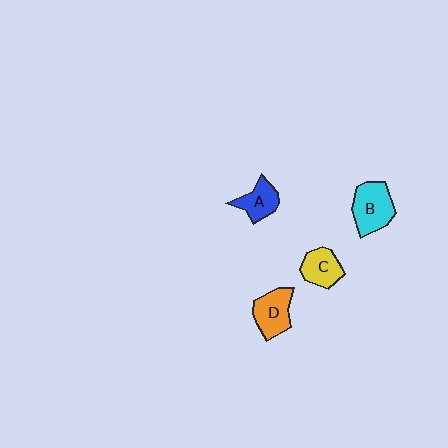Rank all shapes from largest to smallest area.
From largest to smallest: B (cyan), D (orange), C (yellow), A (blue).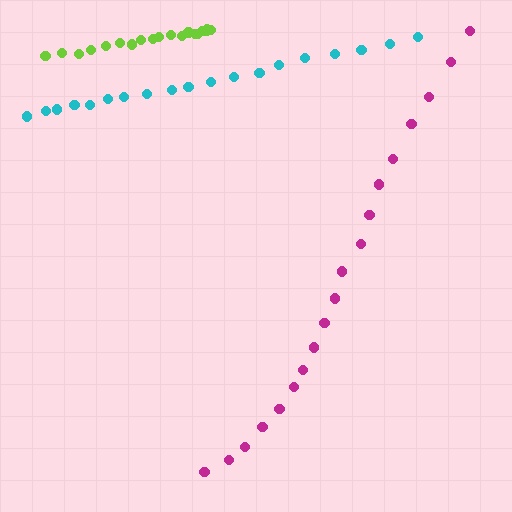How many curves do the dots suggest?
There are 3 distinct paths.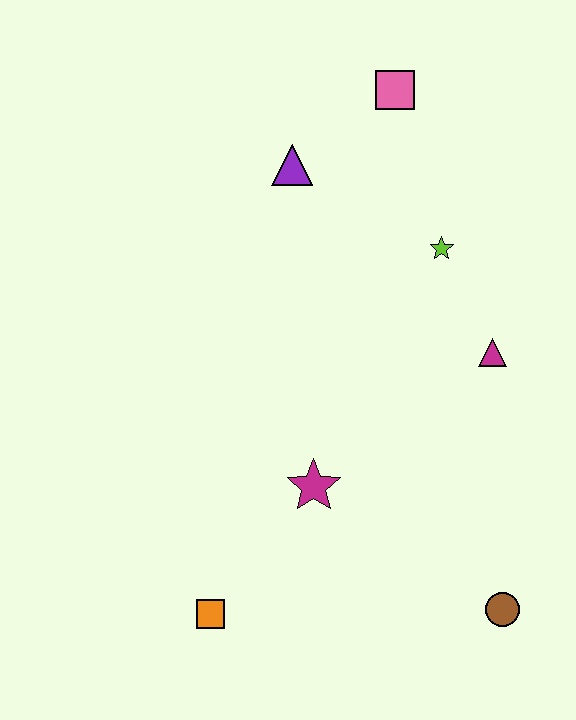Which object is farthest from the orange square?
The pink square is farthest from the orange square.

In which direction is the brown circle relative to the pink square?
The brown circle is below the pink square.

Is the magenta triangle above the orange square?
Yes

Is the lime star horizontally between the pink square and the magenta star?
No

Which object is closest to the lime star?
The magenta triangle is closest to the lime star.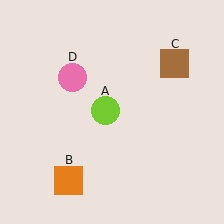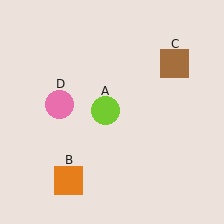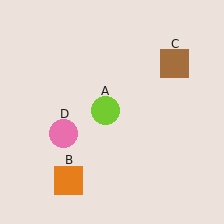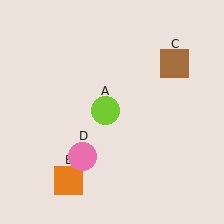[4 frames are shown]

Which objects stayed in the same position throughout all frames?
Lime circle (object A) and orange square (object B) and brown square (object C) remained stationary.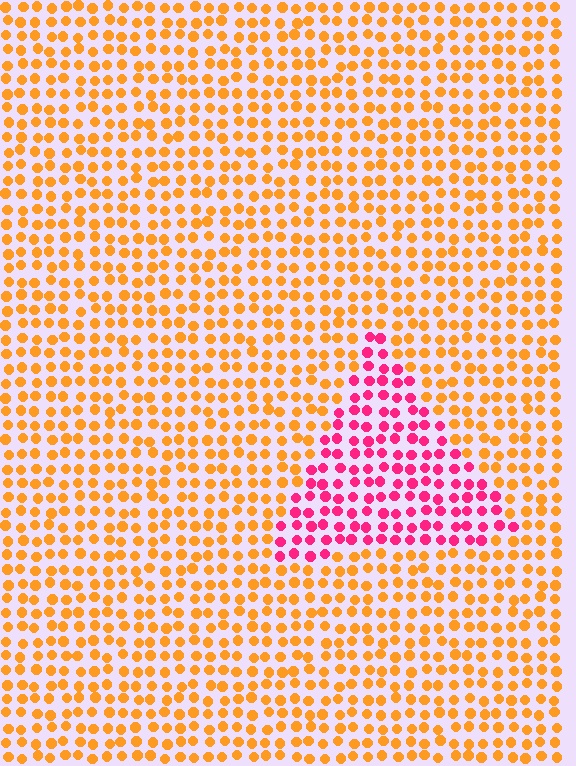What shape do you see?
I see a triangle.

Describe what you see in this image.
The image is filled with small orange elements in a uniform arrangement. A triangle-shaped region is visible where the elements are tinted to a slightly different hue, forming a subtle color boundary.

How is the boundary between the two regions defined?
The boundary is defined purely by a slight shift in hue (about 59 degrees). Spacing, size, and orientation are identical on both sides.